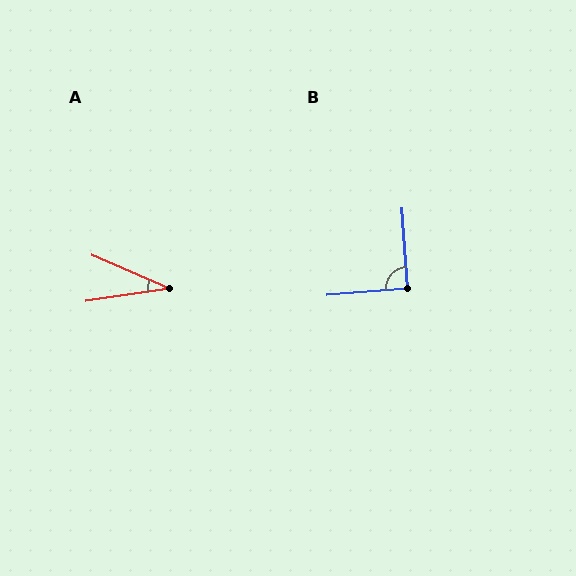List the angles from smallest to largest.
A (32°), B (91°).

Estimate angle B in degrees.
Approximately 91 degrees.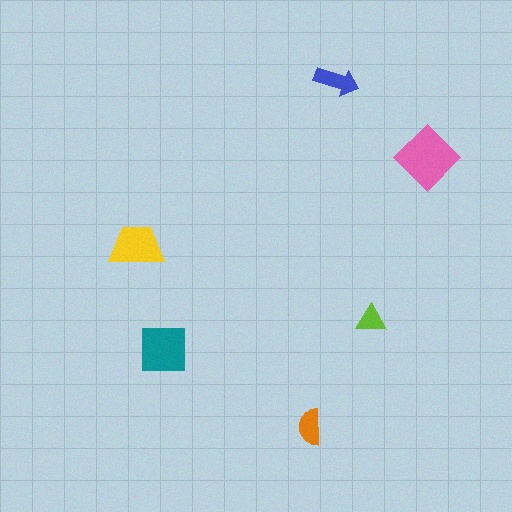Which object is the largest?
The pink diamond.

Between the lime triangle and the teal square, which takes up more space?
The teal square.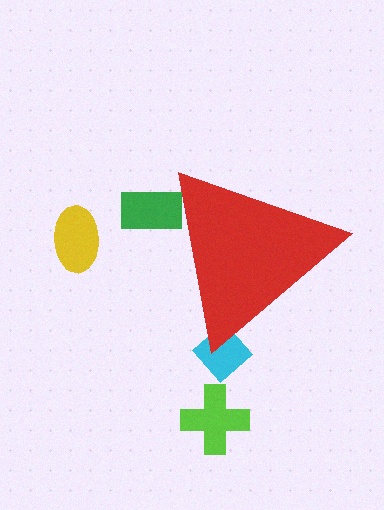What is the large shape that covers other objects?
A red triangle.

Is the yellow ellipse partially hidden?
No, the yellow ellipse is fully visible.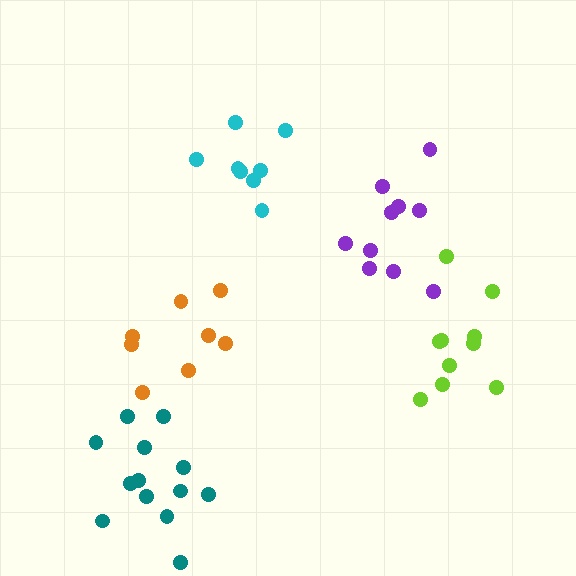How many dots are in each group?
Group 1: 10 dots, Group 2: 8 dots, Group 3: 8 dots, Group 4: 10 dots, Group 5: 13 dots (49 total).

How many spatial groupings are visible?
There are 5 spatial groupings.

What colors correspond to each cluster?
The clusters are colored: lime, orange, cyan, purple, teal.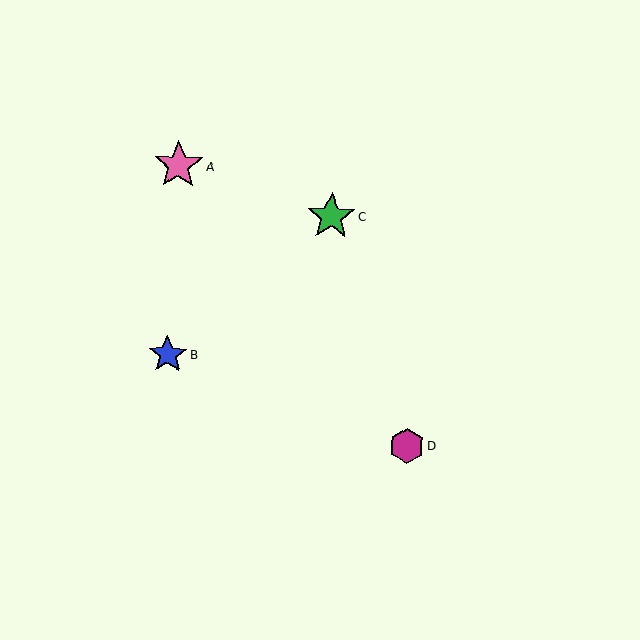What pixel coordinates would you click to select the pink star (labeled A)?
Click at (178, 165) to select the pink star A.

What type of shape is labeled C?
Shape C is a green star.